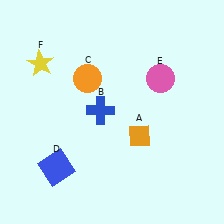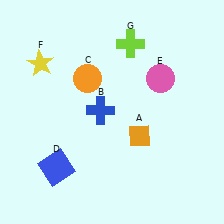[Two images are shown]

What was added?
A lime cross (G) was added in Image 2.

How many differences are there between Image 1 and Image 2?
There is 1 difference between the two images.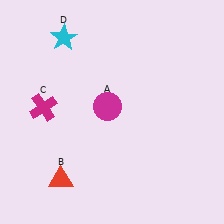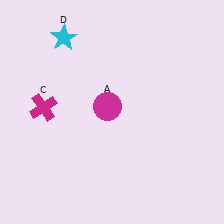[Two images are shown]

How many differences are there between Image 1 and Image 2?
There is 1 difference between the two images.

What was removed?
The red triangle (B) was removed in Image 2.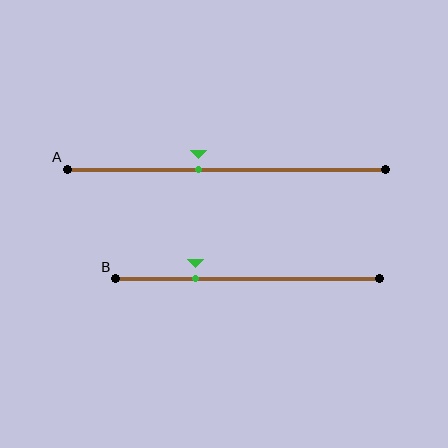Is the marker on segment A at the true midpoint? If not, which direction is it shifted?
No, the marker on segment A is shifted to the left by about 9% of the segment length.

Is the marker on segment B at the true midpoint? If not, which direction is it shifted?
No, the marker on segment B is shifted to the left by about 20% of the segment length.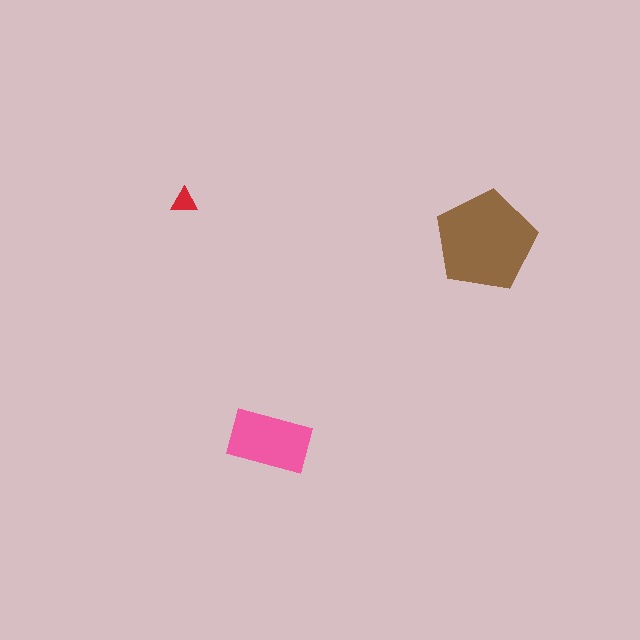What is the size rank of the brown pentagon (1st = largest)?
1st.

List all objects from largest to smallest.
The brown pentagon, the pink rectangle, the red triangle.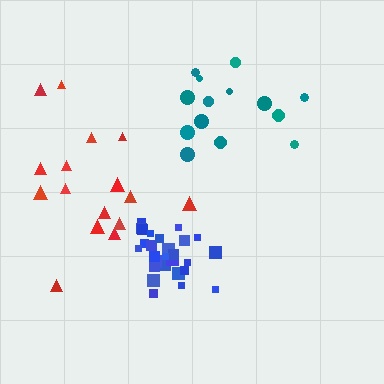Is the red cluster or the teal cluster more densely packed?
Teal.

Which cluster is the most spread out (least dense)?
Red.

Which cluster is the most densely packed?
Blue.